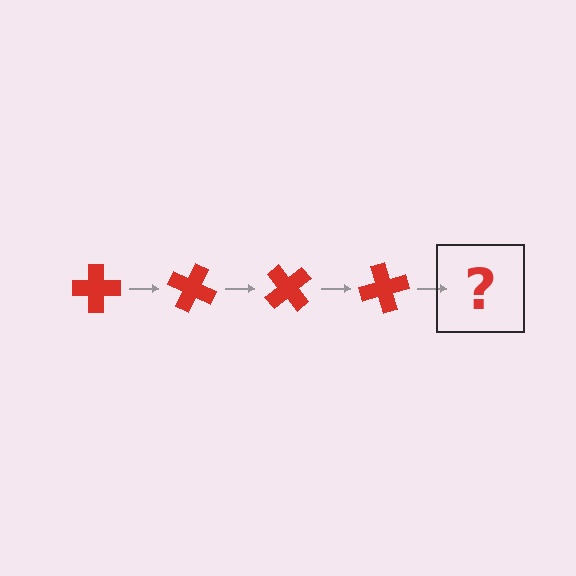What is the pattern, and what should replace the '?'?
The pattern is that the cross rotates 25 degrees each step. The '?' should be a red cross rotated 100 degrees.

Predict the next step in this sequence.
The next step is a red cross rotated 100 degrees.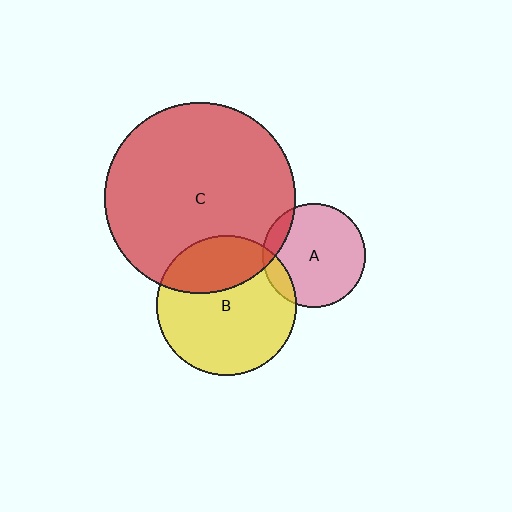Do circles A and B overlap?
Yes.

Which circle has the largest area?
Circle C (red).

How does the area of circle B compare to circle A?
Approximately 1.8 times.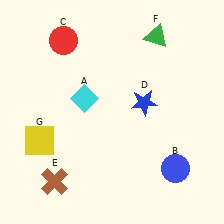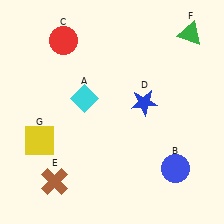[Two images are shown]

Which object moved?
The green triangle (F) moved right.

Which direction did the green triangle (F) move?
The green triangle (F) moved right.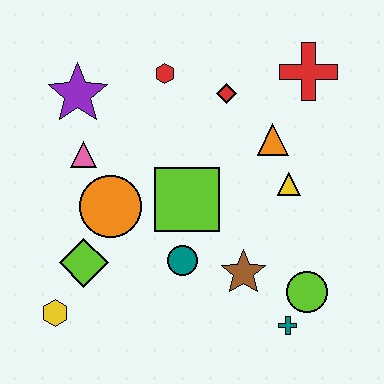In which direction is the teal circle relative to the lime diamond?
The teal circle is to the right of the lime diamond.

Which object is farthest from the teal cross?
The purple star is farthest from the teal cross.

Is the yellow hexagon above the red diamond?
No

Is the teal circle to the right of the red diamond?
No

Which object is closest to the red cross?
The orange triangle is closest to the red cross.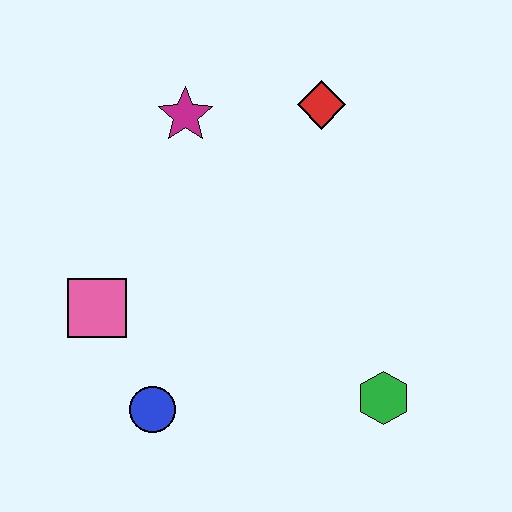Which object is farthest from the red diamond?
The blue circle is farthest from the red diamond.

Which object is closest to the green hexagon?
The blue circle is closest to the green hexagon.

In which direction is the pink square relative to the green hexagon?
The pink square is to the left of the green hexagon.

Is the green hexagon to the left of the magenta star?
No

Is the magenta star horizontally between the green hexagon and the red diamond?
No